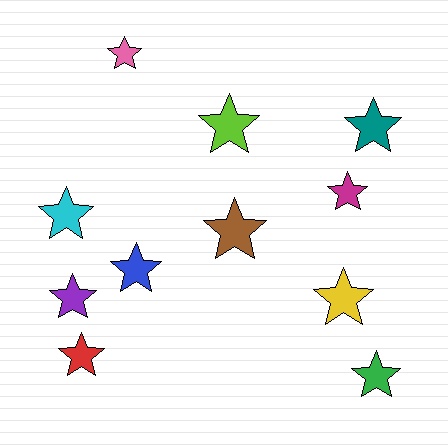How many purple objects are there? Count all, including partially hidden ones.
There is 1 purple object.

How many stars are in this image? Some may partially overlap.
There are 11 stars.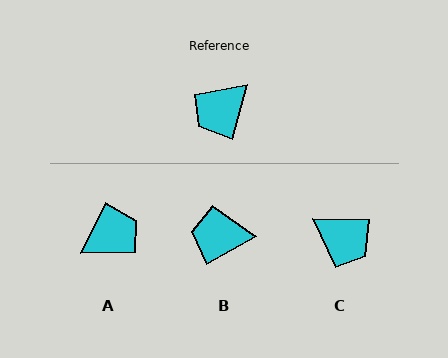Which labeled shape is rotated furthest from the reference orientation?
A, about 171 degrees away.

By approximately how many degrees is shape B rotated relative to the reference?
Approximately 45 degrees clockwise.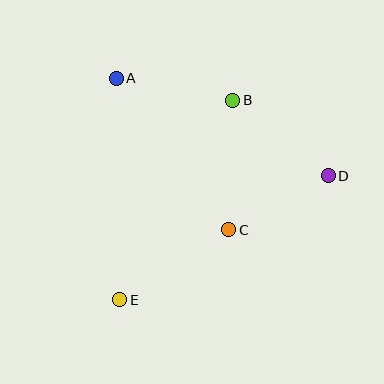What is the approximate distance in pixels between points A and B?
The distance between A and B is approximately 118 pixels.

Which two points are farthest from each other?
Points D and E are farthest from each other.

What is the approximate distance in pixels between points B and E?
The distance between B and E is approximately 229 pixels.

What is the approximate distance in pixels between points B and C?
The distance between B and C is approximately 130 pixels.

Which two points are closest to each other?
Points C and D are closest to each other.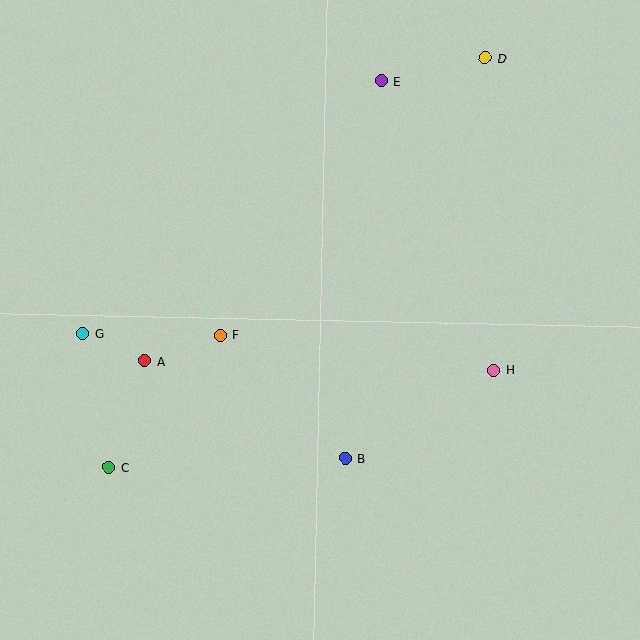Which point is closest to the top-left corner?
Point G is closest to the top-left corner.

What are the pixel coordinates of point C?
Point C is at (108, 467).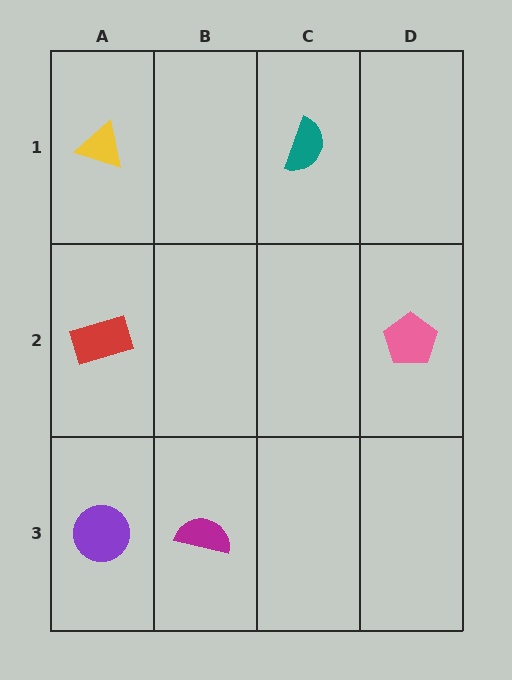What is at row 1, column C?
A teal semicircle.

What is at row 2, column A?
A red rectangle.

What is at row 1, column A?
A yellow triangle.